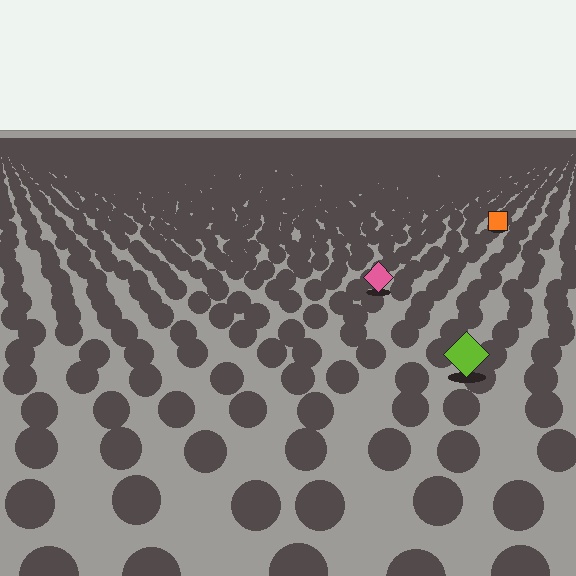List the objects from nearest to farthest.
From nearest to farthest: the lime diamond, the pink diamond, the orange square.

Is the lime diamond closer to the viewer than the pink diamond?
Yes. The lime diamond is closer — you can tell from the texture gradient: the ground texture is coarser near it.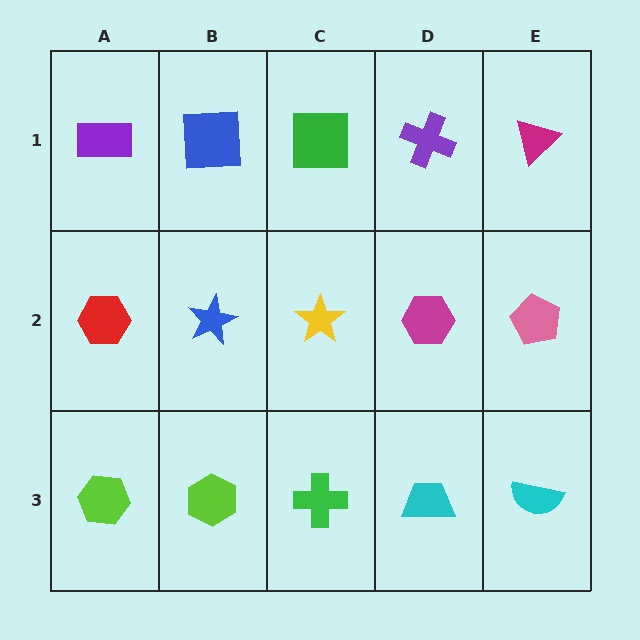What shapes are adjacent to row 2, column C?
A green square (row 1, column C), a green cross (row 3, column C), a blue star (row 2, column B), a magenta hexagon (row 2, column D).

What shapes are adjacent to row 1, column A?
A red hexagon (row 2, column A), a blue square (row 1, column B).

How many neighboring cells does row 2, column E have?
3.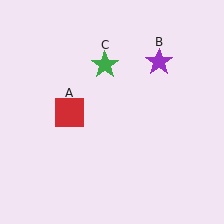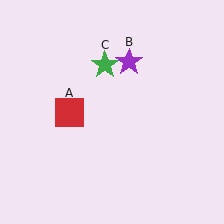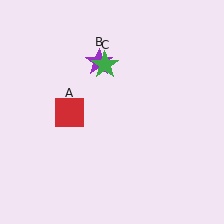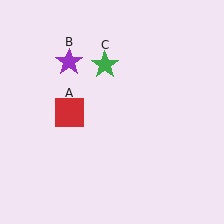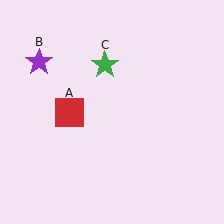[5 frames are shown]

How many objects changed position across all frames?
1 object changed position: purple star (object B).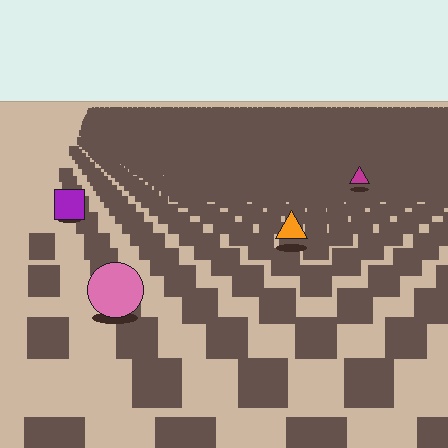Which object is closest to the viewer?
The pink circle is closest. The texture marks near it are larger and more spread out.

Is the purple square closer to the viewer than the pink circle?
No. The pink circle is closer — you can tell from the texture gradient: the ground texture is coarser near it.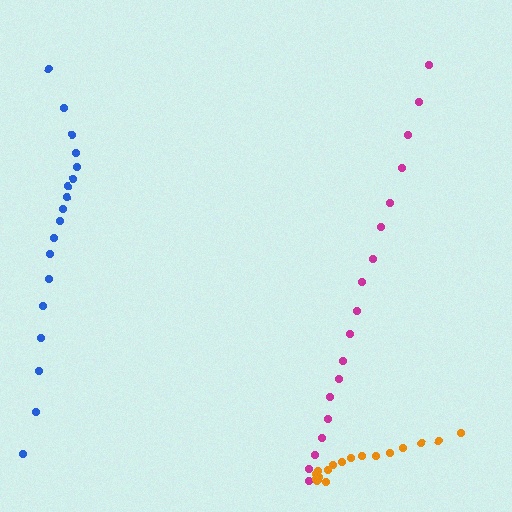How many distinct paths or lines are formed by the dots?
There are 3 distinct paths.